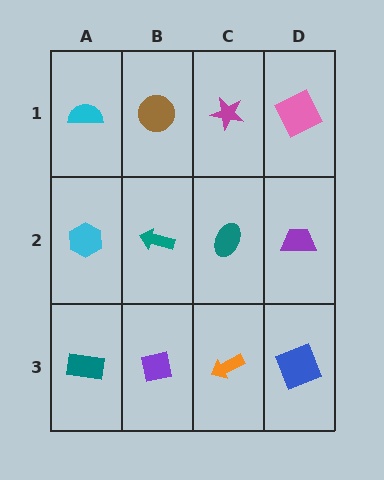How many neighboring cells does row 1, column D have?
2.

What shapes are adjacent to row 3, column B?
A teal arrow (row 2, column B), a teal rectangle (row 3, column A), an orange arrow (row 3, column C).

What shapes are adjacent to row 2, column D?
A pink square (row 1, column D), a blue square (row 3, column D), a teal ellipse (row 2, column C).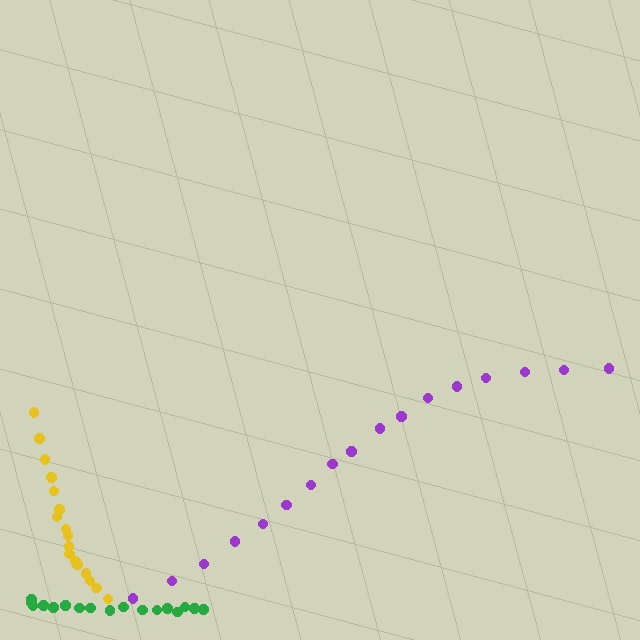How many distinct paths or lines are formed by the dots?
There are 3 distinct paths.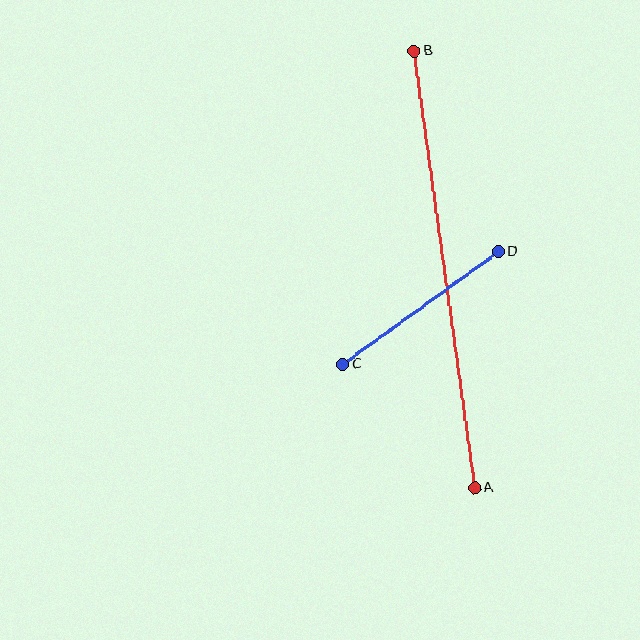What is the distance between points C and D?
The distance is approximately 192 pixels.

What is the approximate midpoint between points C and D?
The midpoint is at approximately (421, 308) pixels.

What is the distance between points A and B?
The distance is approximately 441 pixels.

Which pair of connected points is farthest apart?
Points A and B are farthest apart.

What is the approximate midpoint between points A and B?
The midpoint is at approximately (445, 269) pixels.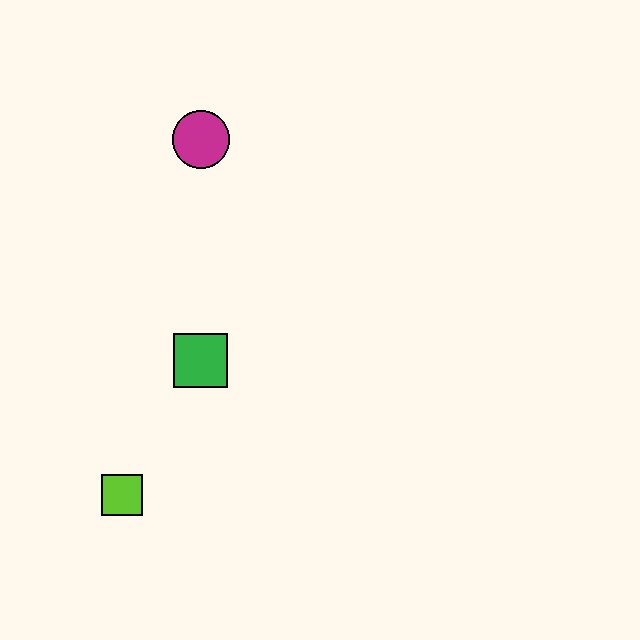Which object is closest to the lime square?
The green square is closest to the lime square.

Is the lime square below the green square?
Yes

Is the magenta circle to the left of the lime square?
No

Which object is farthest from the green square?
The magenta circle is farthest from the green square.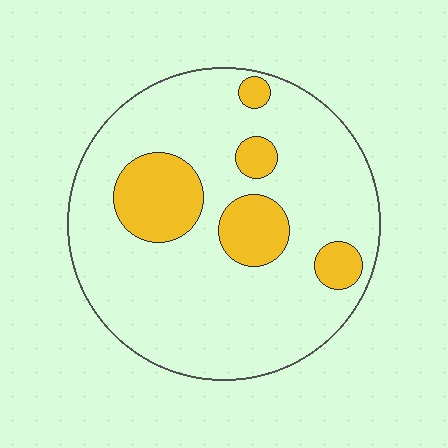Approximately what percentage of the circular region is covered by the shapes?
Approximately 20%.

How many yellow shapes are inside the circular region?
5.